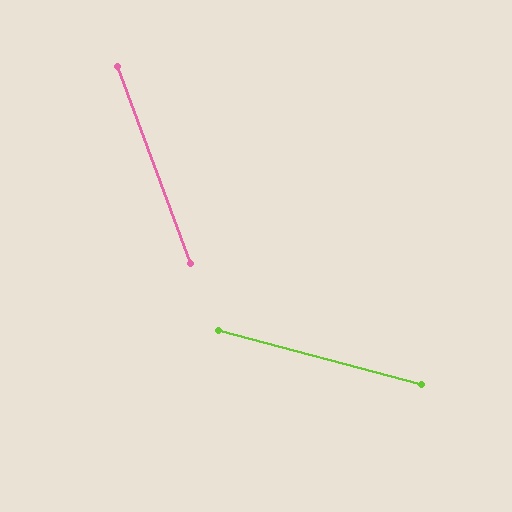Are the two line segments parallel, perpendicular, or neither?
Neither parallel nor perpendicular — they differ by about 55°.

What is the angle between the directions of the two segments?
Approximately 55 degrees.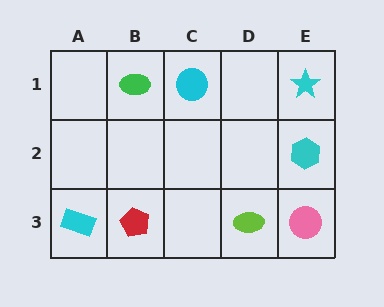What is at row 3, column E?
A pink circle.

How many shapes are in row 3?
4 shapes.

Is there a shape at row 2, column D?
No, that cell is empty.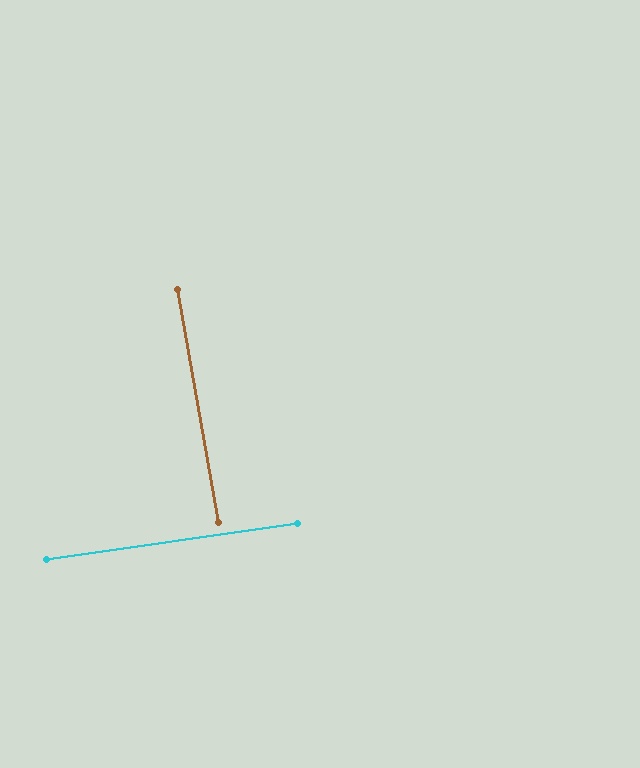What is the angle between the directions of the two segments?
Approximately 88 degrees.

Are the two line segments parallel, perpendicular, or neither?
Perpendicular — they meet at approximately 88°.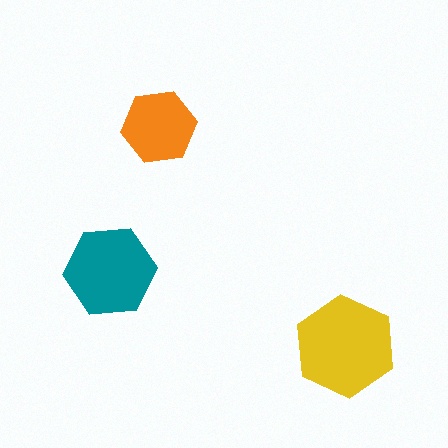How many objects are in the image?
There are 3 objects in the image.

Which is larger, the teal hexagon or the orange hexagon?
The teal one.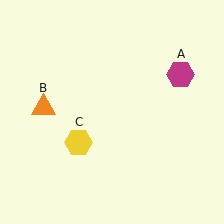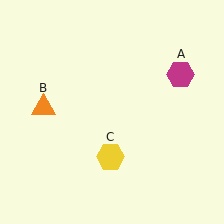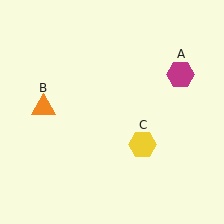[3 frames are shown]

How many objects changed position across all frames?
1 object changed position: yellow hexagon (object C).